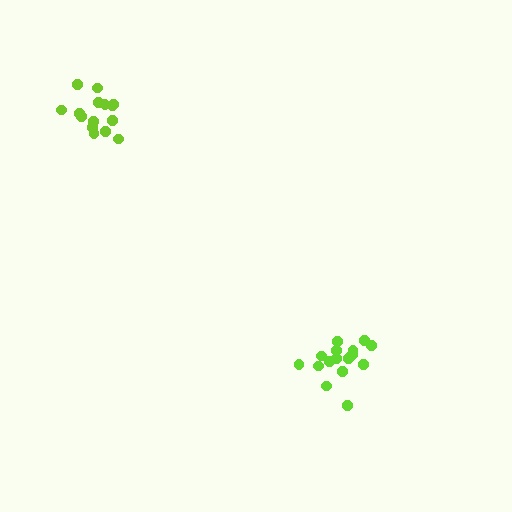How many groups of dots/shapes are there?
There are 2 groups.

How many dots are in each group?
Group 1: 16 dots, Group 2: 16 dots (32 total).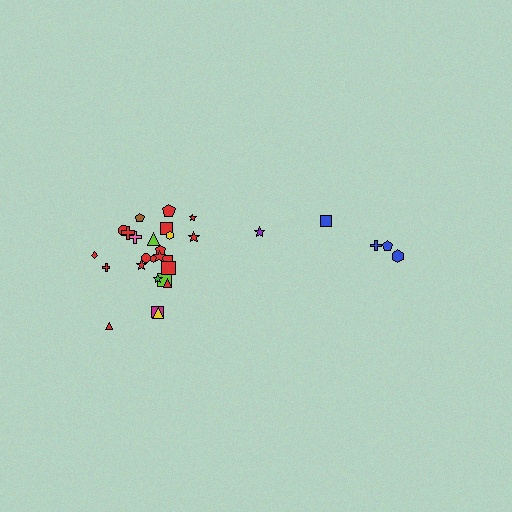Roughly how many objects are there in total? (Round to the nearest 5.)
Roughly 30 objects in total.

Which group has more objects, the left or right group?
The left group.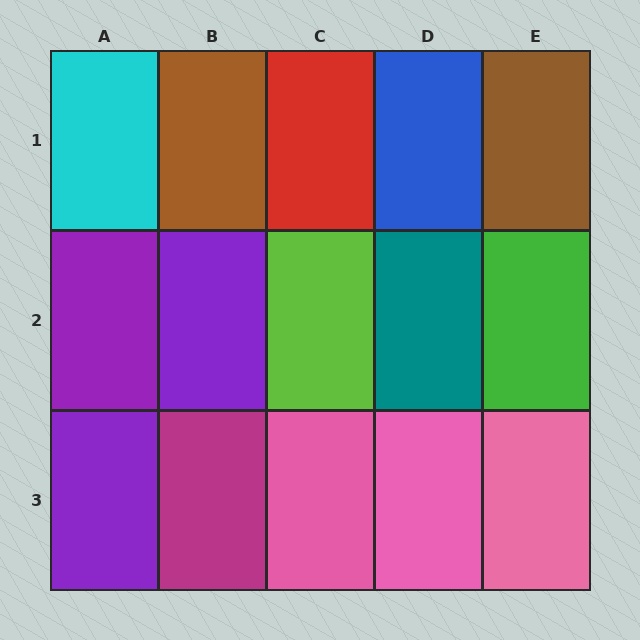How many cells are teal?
1 cell is teal.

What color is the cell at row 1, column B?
Brown.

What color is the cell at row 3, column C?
Pink.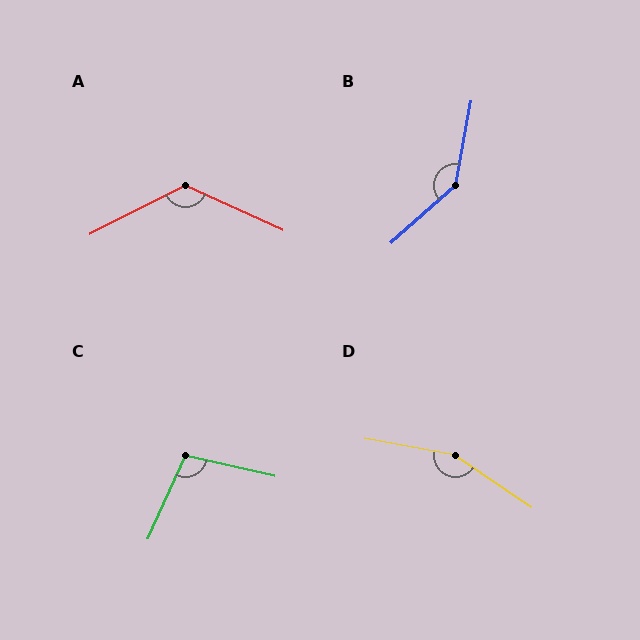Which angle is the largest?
D, at approximately 156 degrees.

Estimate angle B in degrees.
Approximately 142 degrees.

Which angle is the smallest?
C, at approximately 101 degrees.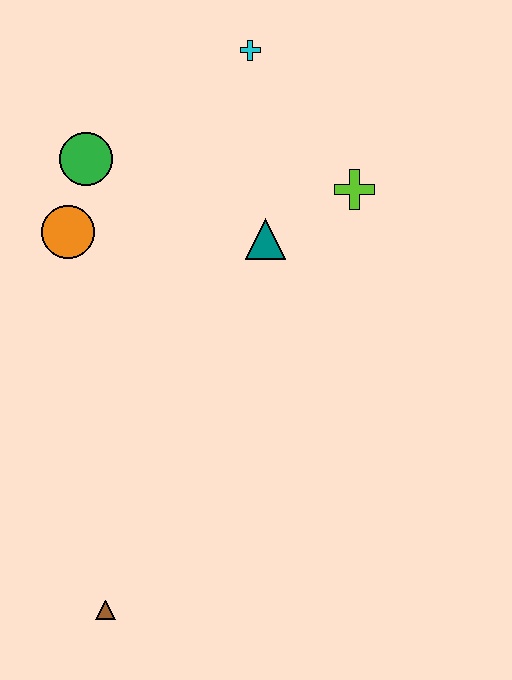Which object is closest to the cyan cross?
The lime cross is closest to the cyan cross.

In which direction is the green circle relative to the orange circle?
The green circle is above the orange circle.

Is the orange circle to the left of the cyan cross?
Yes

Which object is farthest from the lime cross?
The brown triangle is farthest from the lime cross.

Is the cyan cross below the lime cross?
No